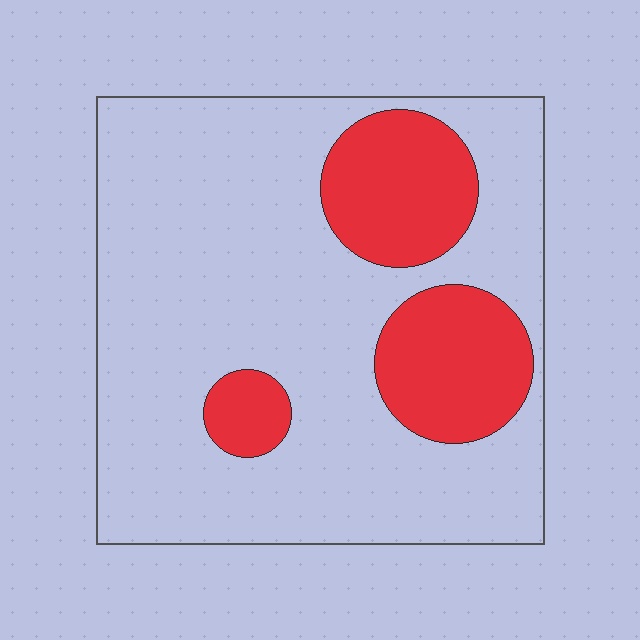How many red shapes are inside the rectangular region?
3.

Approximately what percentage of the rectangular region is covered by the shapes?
Approximately 25%.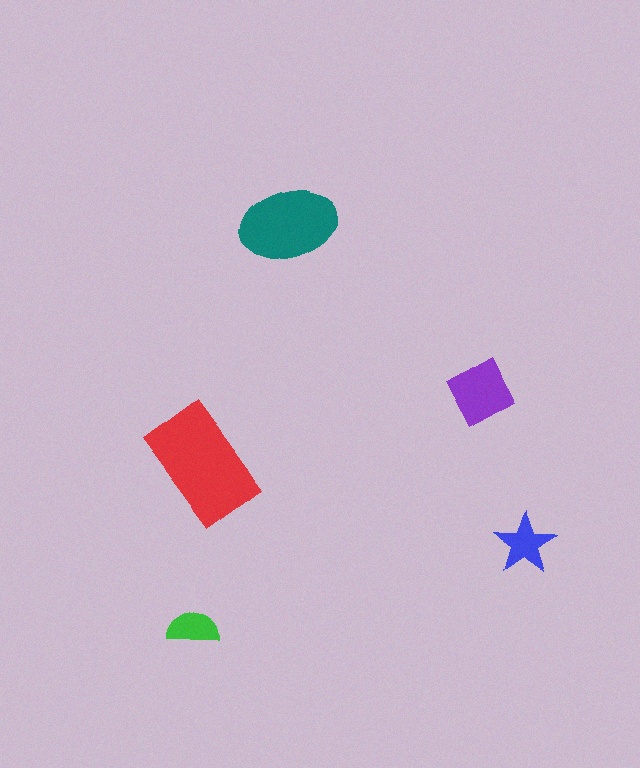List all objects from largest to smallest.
The red rectangle, the teal ellipse, the purple square, the blue star, the green semicircle.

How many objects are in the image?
There are 5 objects in the image.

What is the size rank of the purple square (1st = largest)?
3rd.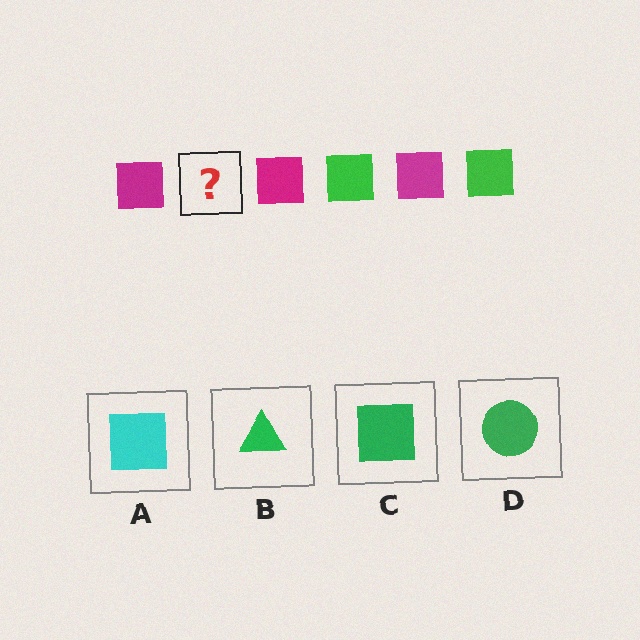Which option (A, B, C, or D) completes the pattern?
C.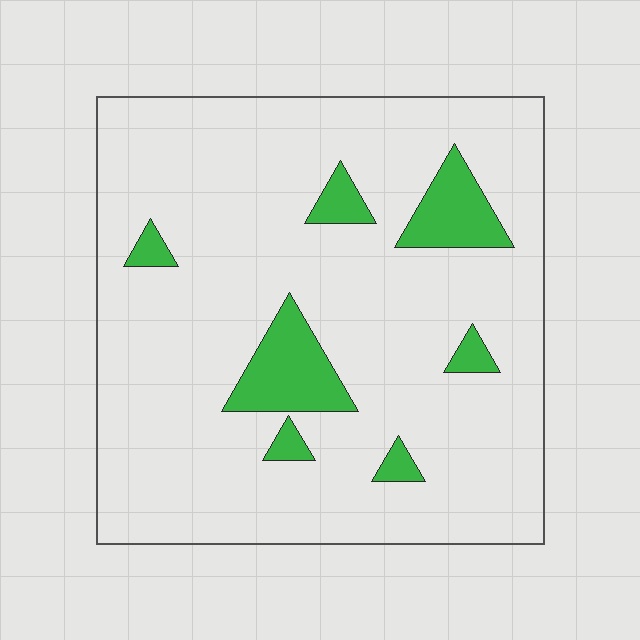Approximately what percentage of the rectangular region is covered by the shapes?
Approximately 10%.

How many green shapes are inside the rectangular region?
7.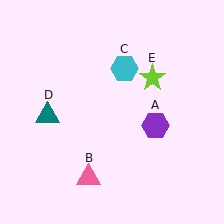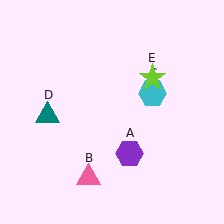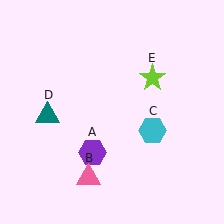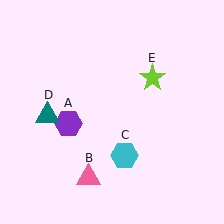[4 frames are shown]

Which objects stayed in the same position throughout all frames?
Pink triangle (object B) and teal triangle (object D) and lime star (object E) remained stationary.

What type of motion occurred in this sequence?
The purple hexagon (object A), cyan hexagon (object C) rotated clockwise around the center of the scene.